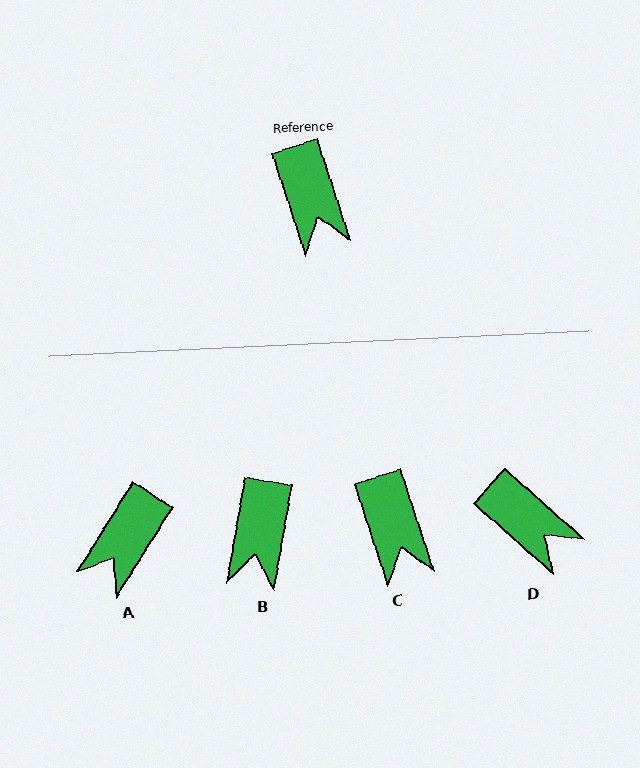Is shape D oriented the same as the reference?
No, it is off by about 30 degrees.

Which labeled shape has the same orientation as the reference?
C.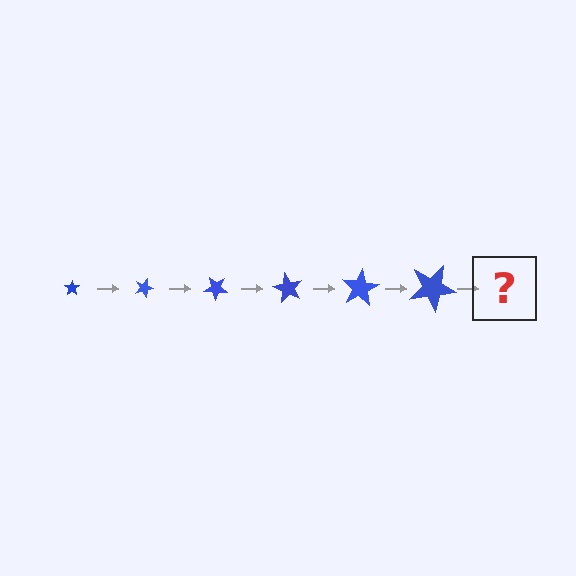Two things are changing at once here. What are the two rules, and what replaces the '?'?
The two rules are that the star grows larger each step and it rotates 20 degrees each step. The '?' should be a star, larger than the previous one and rotated 120 degrees from the start.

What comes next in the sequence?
The next element should be a star, larger than the previous one and rotated 120 degrees from the start.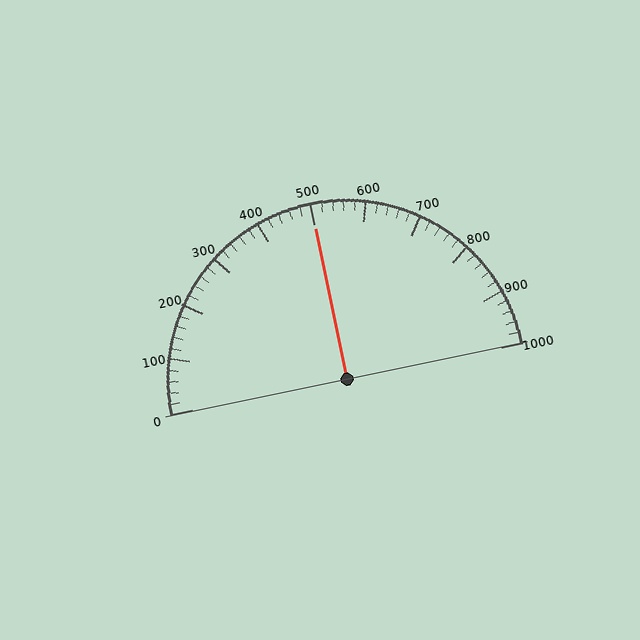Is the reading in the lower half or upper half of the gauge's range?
The reading is in the upper half of the range (0 to 1000).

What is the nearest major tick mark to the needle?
The nearest major tick mark is 500.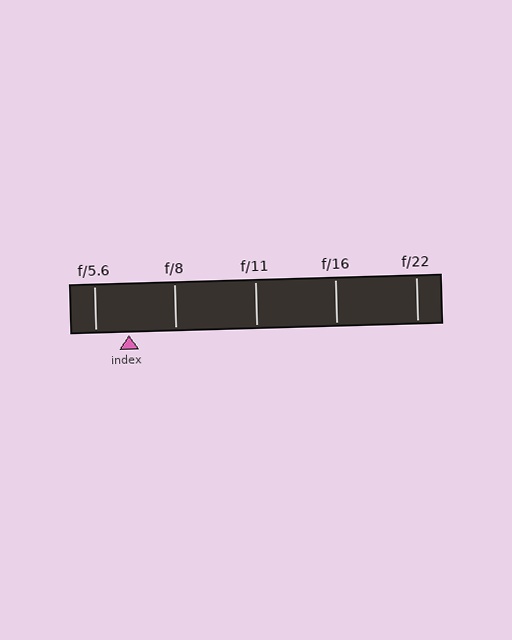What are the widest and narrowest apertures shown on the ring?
The widest aperture shown is f/5.6 and the narrowest is f/22.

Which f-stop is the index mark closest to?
The index mark is closest to f/5.6.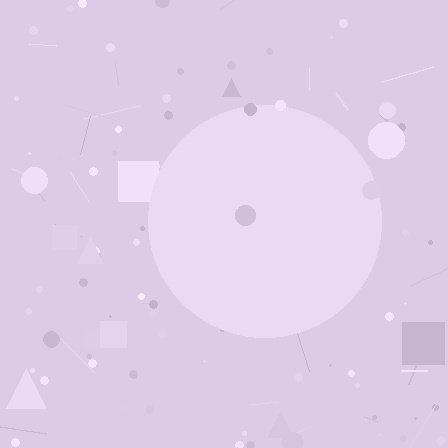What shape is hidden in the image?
A circle is hidden in the image.